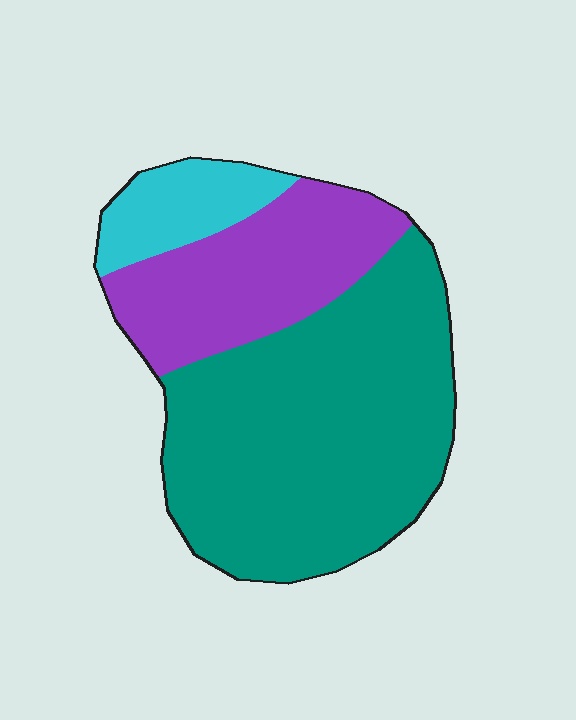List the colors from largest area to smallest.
From largest to smallest: teal, purple, cyan.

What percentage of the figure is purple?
Purple takes up about one quarter (1/4) of the figure.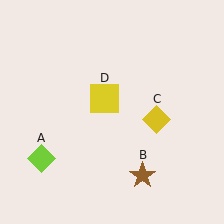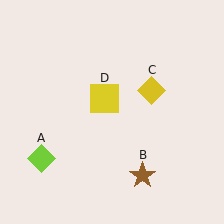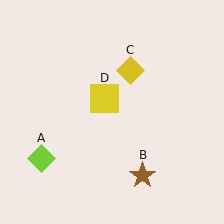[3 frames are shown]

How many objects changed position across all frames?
1 object changed position: yellow diamond (object C).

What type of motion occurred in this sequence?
The yellow diamond (object C) rotated counterclockwise around the center of the scene.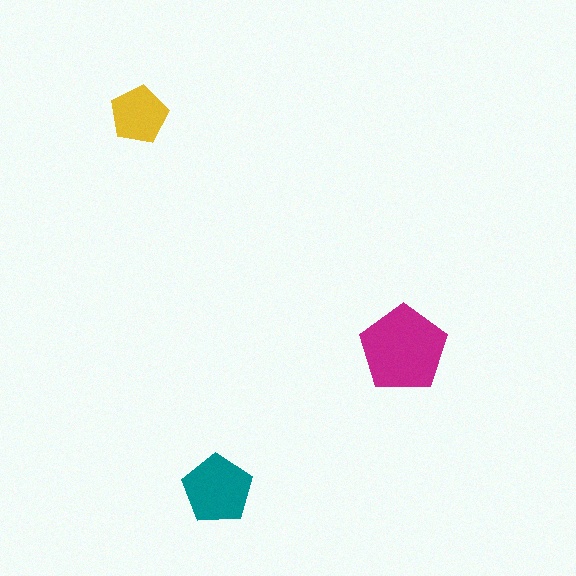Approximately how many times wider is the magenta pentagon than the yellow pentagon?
About 1.5 times wider.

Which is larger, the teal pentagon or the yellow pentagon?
The teal one.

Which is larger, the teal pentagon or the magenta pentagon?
The magenta one.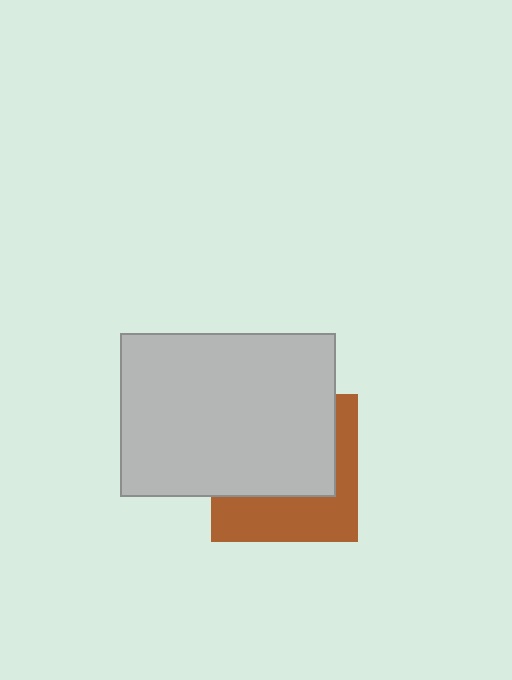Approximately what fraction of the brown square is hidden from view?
Roughly 60% of the brown square is hidden behind the light gray rectangle.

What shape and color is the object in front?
The object in front is a light gray rectangle.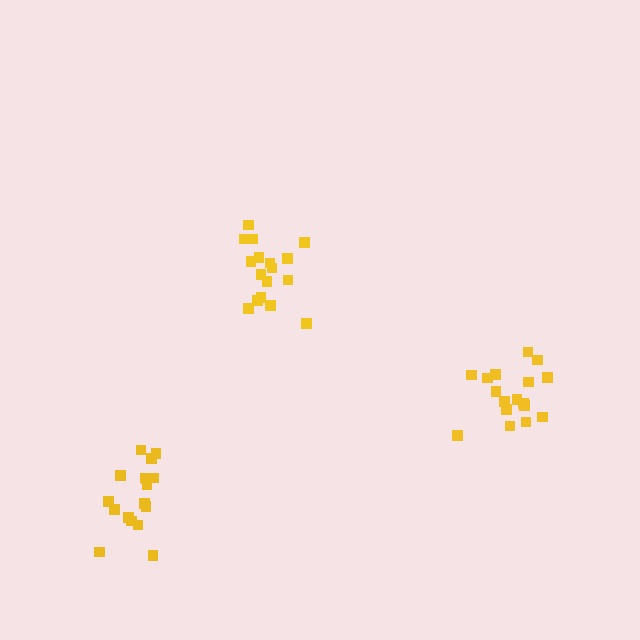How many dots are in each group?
Group 1: 17 dots, Group 2: 18 dots, Group 3: 17 dots (52 total).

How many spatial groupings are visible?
There are 3 spatial groupings.